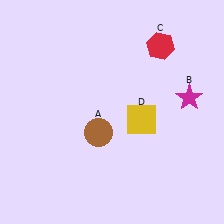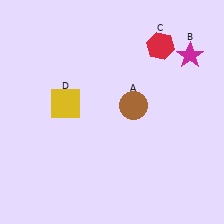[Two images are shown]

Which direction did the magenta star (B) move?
The magenta star (B) moved up.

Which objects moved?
The objects that moved are: the brown circle (A), the magenta star (B), the yellow square (D).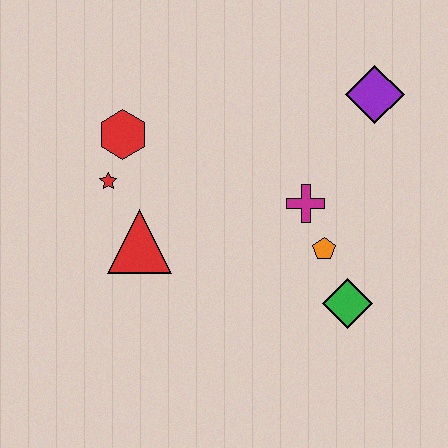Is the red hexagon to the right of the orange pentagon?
No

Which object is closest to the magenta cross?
The orange pentagon is closest to the magenta cross.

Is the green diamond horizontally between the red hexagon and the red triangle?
No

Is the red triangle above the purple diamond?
No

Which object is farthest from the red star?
The purple diamond is farthest from the red star.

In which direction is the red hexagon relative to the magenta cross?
The red hexagon is to the left of the magenta cross.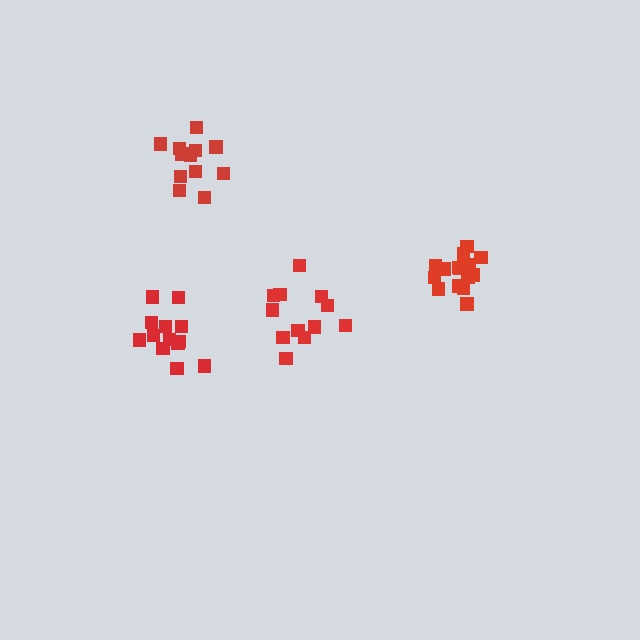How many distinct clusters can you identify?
There are 4 distinct clusters.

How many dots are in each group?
Group 1: 12 dots, Group 2: 13 dots, Group 3: 15 dots, Group 4: 12 dots (52 total).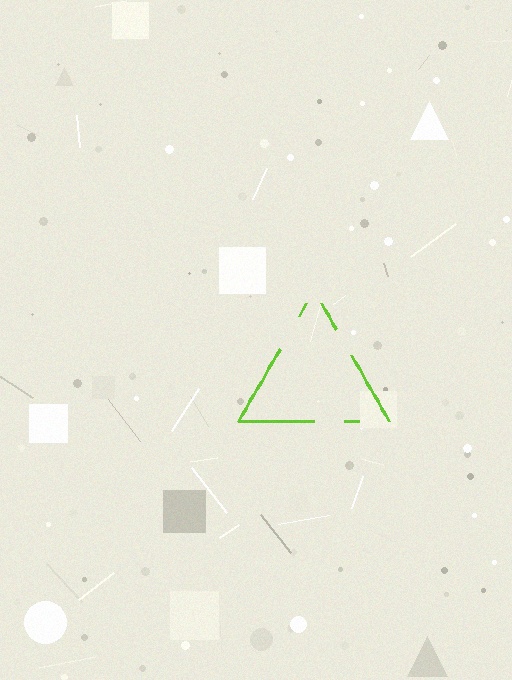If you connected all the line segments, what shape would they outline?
They would outline a triangle.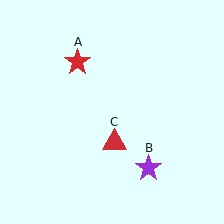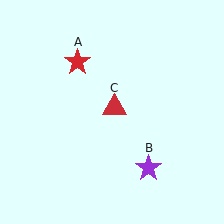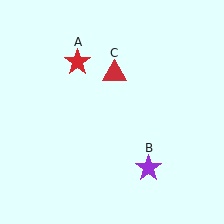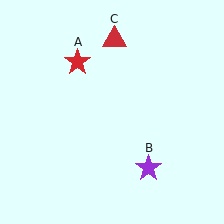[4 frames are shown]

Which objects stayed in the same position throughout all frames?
Red star (object A) and purple star (object B) remained stationary.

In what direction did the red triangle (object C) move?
The red triangle (object C) moved up.